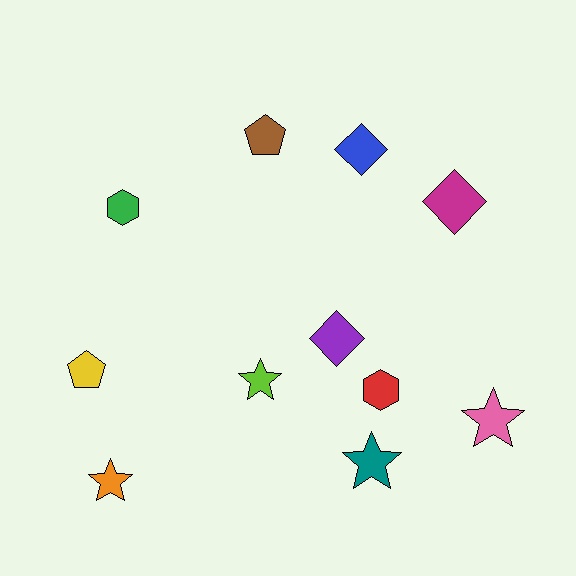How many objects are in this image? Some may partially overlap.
There are 11 objects.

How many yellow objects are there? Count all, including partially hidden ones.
There is 1 yellow object.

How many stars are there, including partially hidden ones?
There are 4 stars.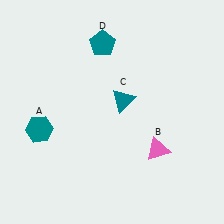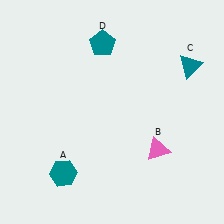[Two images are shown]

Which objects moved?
The objects that moved are: the teal hexagon (A), the teal triangle (C).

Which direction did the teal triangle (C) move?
The teal triangle (C) moved right.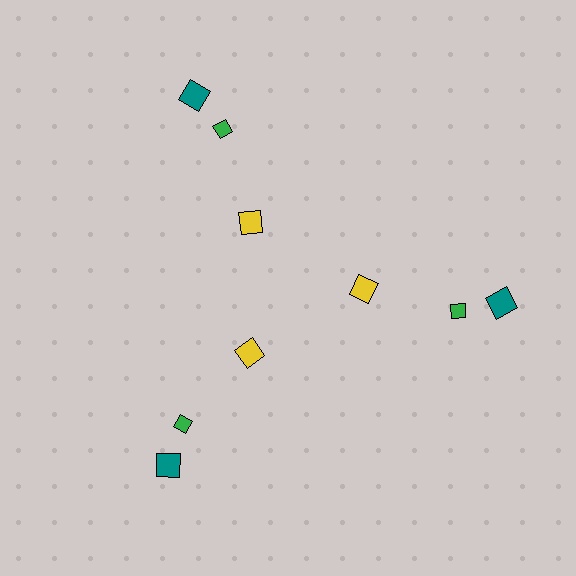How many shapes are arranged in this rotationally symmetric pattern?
There are 9 shapes, arranged in 3 groups of 3.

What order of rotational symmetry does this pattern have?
This pattern has 3-fold rotational symmetry.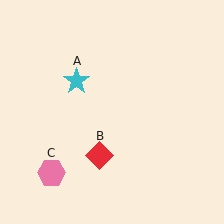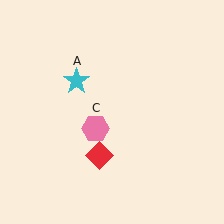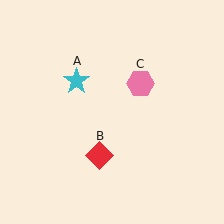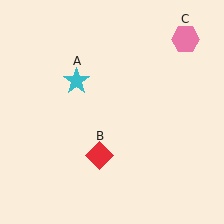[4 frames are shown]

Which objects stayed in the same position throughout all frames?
Cyan star (object A) and red diamond (object B) remained stationary.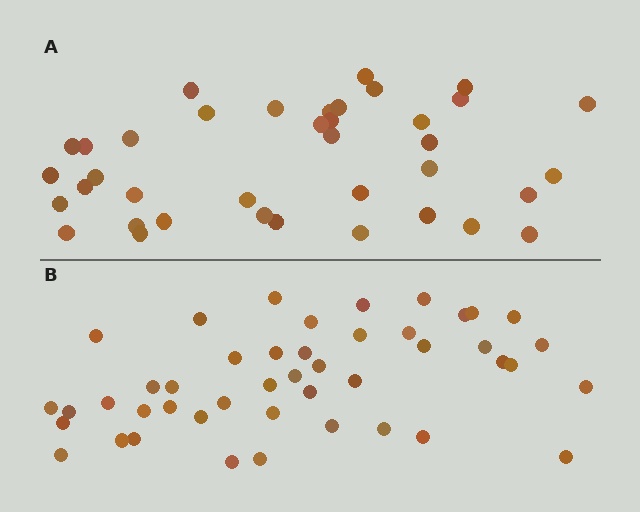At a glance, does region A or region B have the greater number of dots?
Region B (the bottom region) has more dots.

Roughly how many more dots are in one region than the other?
Region B has roughly 8 or so more dots than region A.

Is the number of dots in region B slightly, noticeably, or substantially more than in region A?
Region B has only slightly more — the two regions are fairly close. The ratio is roughly 1.2 to 1.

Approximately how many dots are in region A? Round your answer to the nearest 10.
About 40 dots. (The exact count is 38, which rounds to 40.)